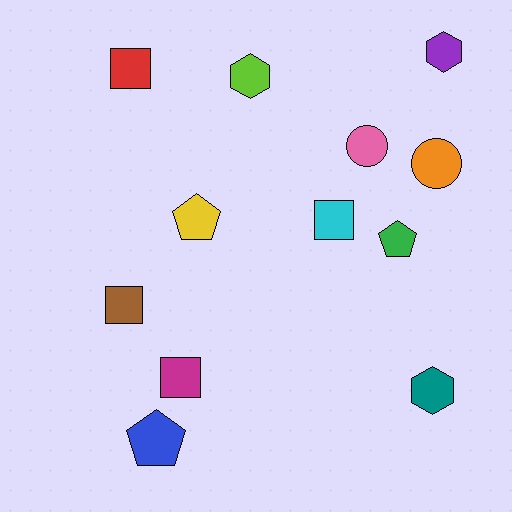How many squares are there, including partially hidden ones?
There are 4 squares.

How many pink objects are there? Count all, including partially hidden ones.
There is 1 pink object.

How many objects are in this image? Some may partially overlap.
There are 12 objects.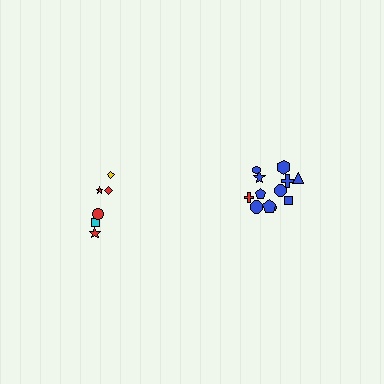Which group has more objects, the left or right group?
The right group.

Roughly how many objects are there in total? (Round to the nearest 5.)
Roughly 20 objects in total.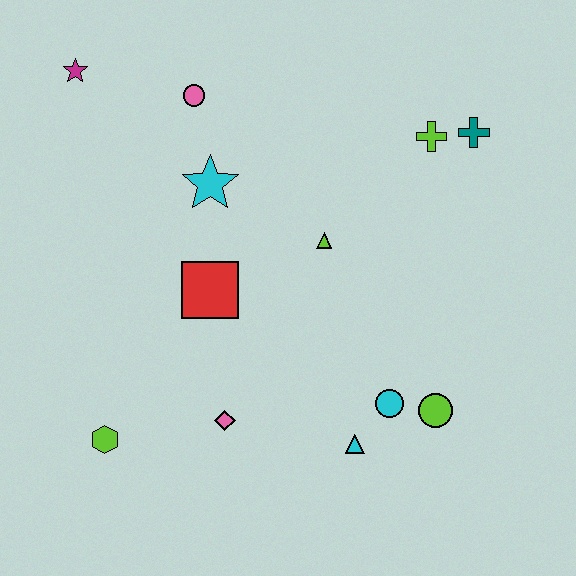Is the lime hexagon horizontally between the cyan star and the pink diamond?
No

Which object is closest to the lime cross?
The teal cross is closest to the lime cross.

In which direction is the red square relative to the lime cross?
The red square is to the left of the lime cross.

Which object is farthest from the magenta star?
The lime circle is farthest from the magenta star.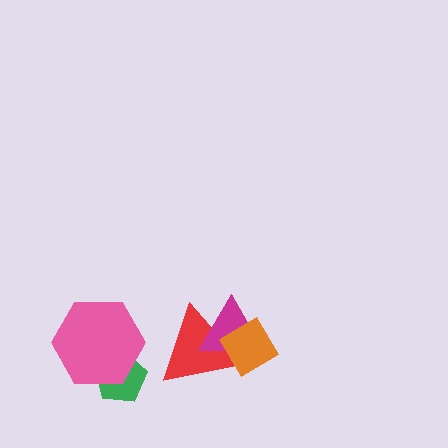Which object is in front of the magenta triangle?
The orange diamond is in front of the magenta triangle.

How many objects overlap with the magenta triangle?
2 objects overlap with the magenta triangle.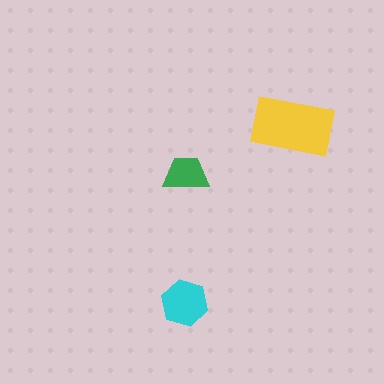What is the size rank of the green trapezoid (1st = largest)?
3rd.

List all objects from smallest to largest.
The green trapezoid, the cyan hexagon, the yellow rectangle.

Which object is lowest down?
The cyan hexagon is bottommost.